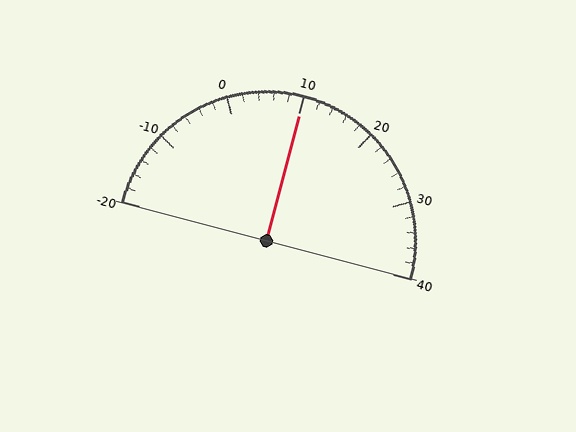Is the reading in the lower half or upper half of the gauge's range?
The reading is in the upper half of the range (-20 to 40).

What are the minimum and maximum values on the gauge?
The gauge ranges from -20 to 40.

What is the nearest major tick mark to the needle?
The nearest major tick mark is 10.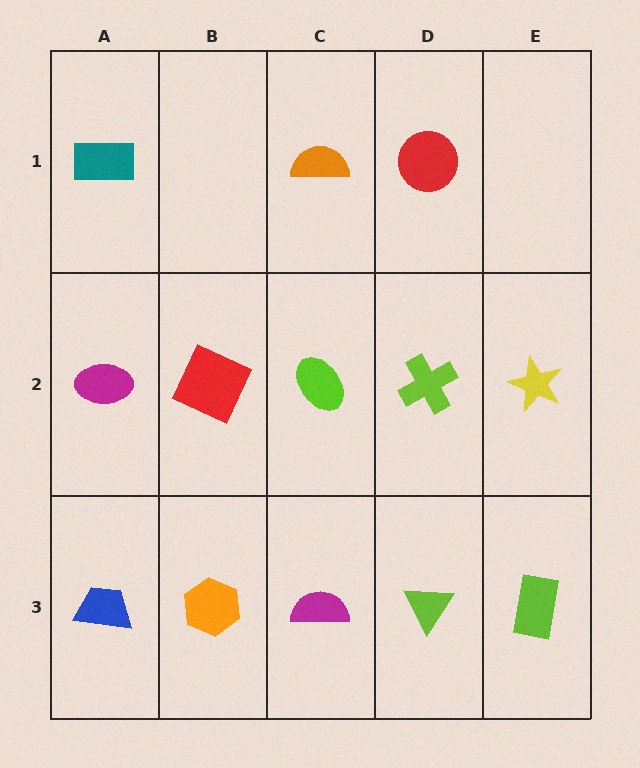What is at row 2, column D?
A lime cross.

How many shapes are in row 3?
5 shapes.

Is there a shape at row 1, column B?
No, that cell is empty.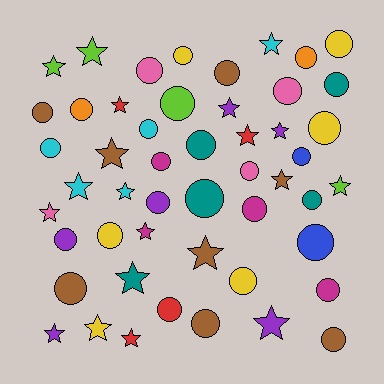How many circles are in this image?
There are 30 circles.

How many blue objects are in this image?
There are 2 blue objects.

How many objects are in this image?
There are 50 objects.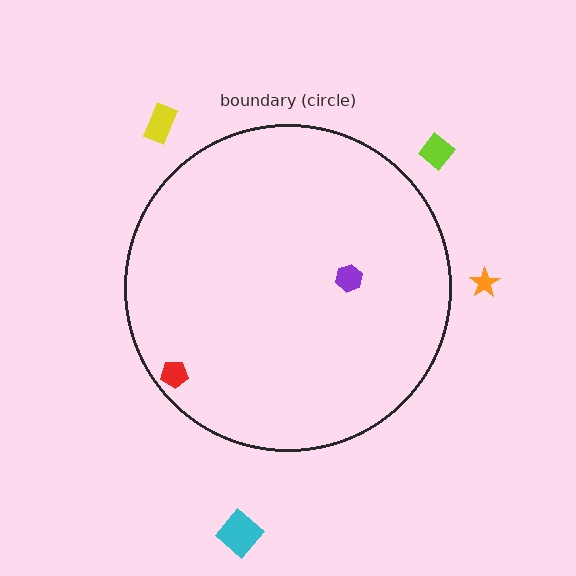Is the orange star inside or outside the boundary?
Outside.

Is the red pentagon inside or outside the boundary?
Inside.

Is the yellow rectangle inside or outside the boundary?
Outside.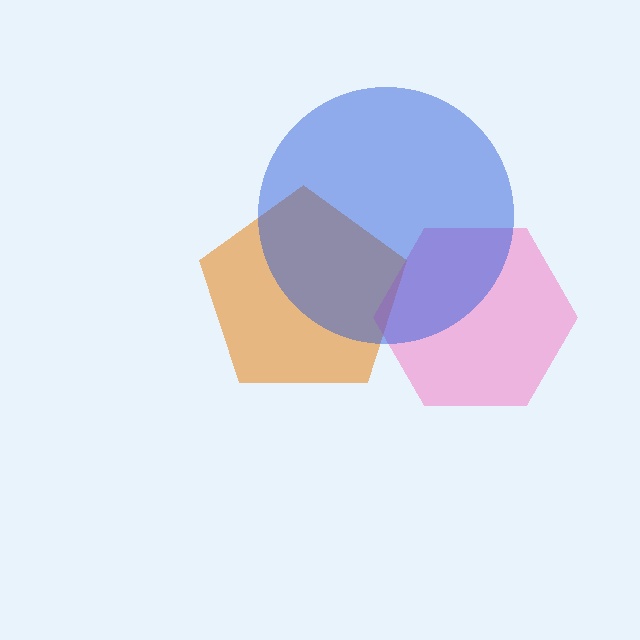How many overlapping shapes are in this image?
There are 3 overlapping shapes in the image.